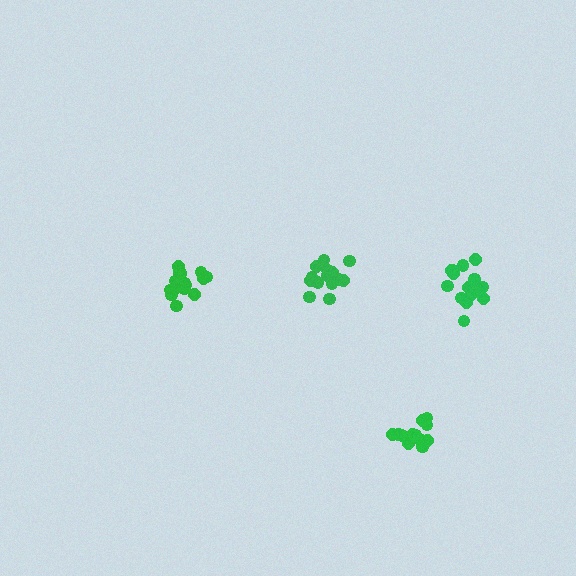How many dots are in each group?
Group 1: 14 dots, Group 2: 16 dots, Group 3: 14 dots, Group 4: 17 dots (61 total).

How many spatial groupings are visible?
There are 4 spatial groupings.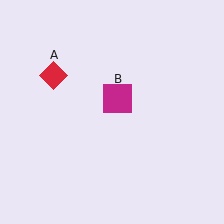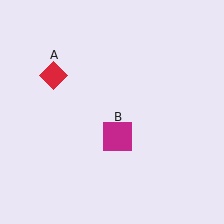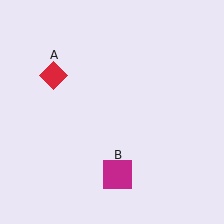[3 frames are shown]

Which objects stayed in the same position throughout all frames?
Red diamond (object A) remained stationary.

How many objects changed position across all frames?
1 object changed position: magenta square (object B).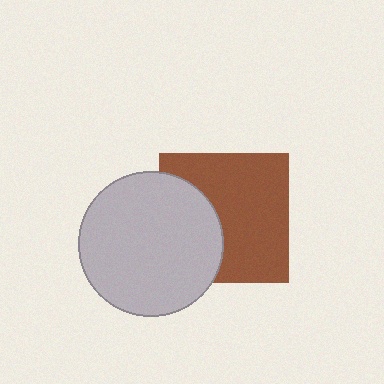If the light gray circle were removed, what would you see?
You would see the complete brown square.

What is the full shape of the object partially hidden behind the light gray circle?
The partially hidden object is a brown square.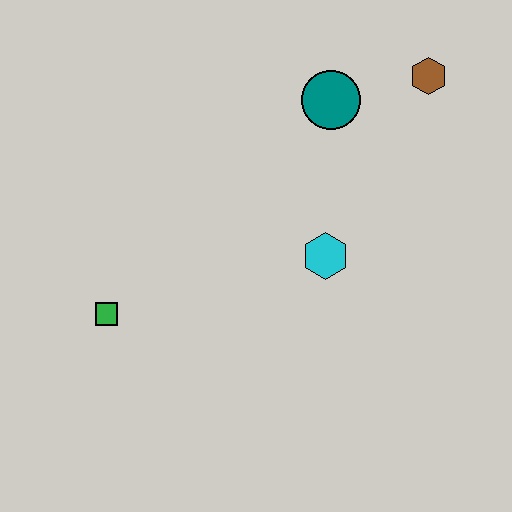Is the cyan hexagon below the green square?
No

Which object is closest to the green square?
The cyan hexagon is closest to the green square.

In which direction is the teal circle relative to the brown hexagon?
The teal circle is to the left of the brown hexagon.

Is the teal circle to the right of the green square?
Yes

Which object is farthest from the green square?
The brown hexagon is farthest from the green square.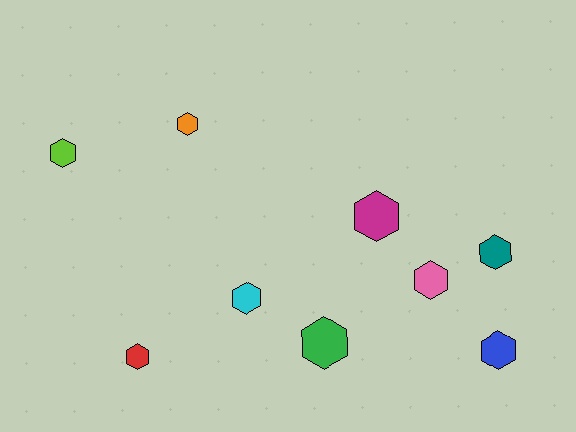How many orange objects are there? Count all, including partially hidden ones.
There is 1 orange object.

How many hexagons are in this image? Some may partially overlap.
There are 9 hexagons.